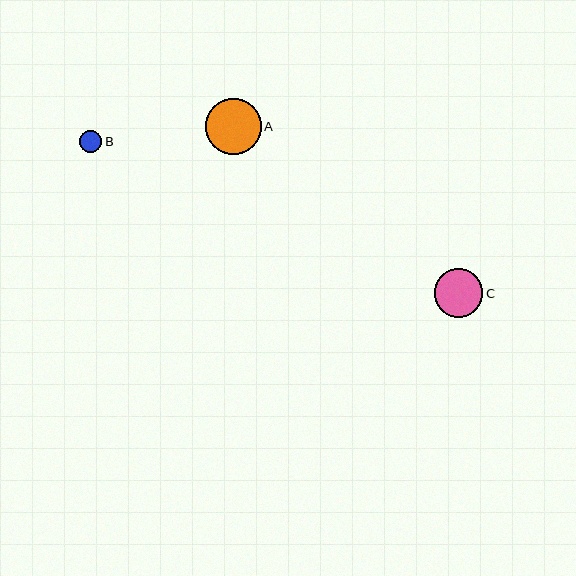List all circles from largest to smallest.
From largest to smallest: A, C, B.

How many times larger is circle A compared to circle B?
Circle A is approximately 2.6 times the size of circle B.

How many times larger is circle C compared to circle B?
Circle C is approximately 2.2 times the size of circle B.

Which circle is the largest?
Circle A is the largest with a size of approximately 56 pixels.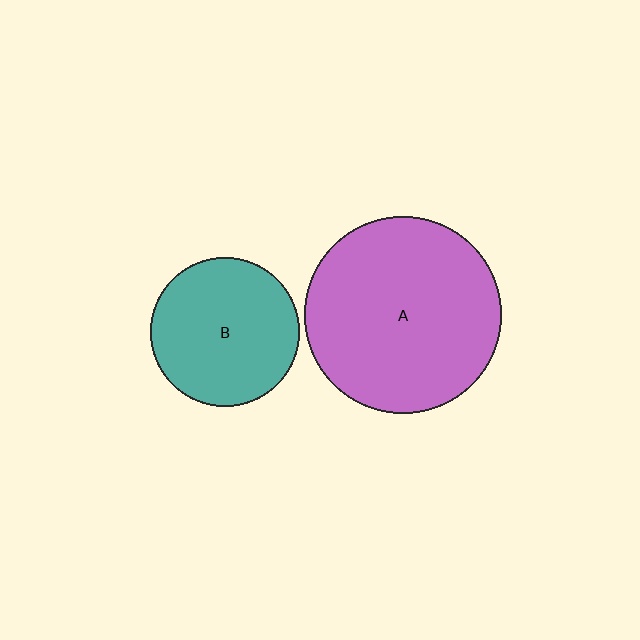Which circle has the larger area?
Circle A (purple).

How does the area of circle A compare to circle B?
Approximately 1.7 times.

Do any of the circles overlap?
No, none of the circles overlap.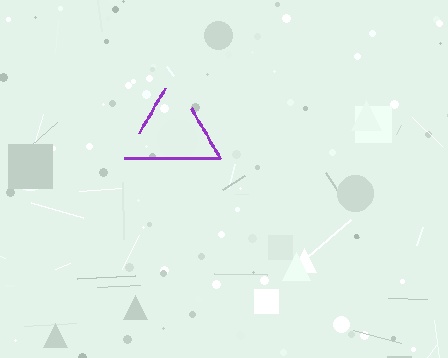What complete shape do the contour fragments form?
The contour fragments form a triangle.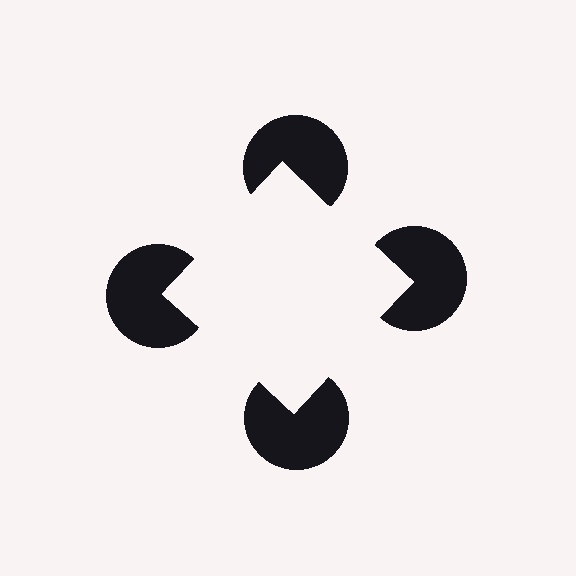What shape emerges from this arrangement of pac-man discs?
An illusory square — its edges are inferred from the aligned wedge cuts in the pac-man discs, not physically drawn.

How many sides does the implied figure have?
4 sides.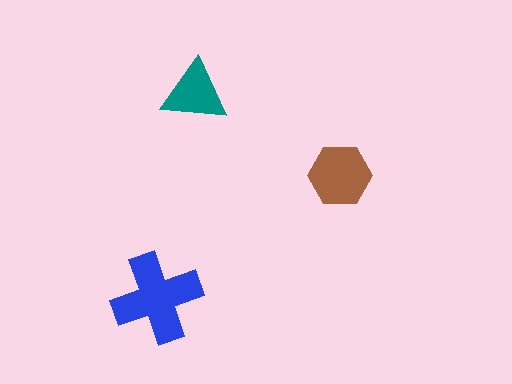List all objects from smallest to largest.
The teal triangle, the brown hexagon, the blue cross.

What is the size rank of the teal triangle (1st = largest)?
3rd.